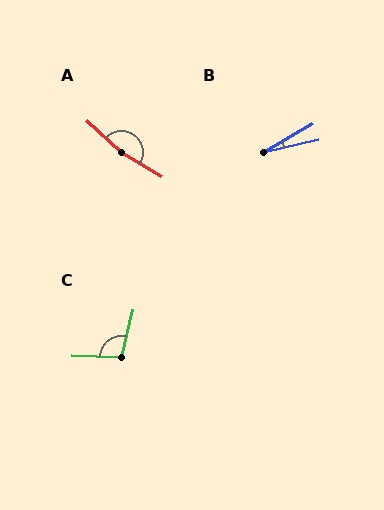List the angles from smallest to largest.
B (17°), C (101°), A (168°).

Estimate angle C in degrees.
Approximately 101 degrees.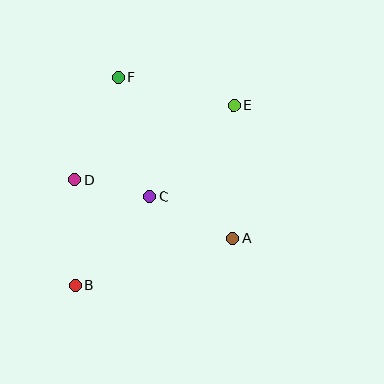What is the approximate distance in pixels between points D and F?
The distance between D and F is approximately 111 pixels.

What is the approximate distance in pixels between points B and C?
The distance between B and C is approximately 115 pixels.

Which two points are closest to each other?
Points C and D are closest to each other.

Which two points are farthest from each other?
Points B and E are farthest from each other.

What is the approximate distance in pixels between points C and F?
The distance between C and F is approximately 124 pixels.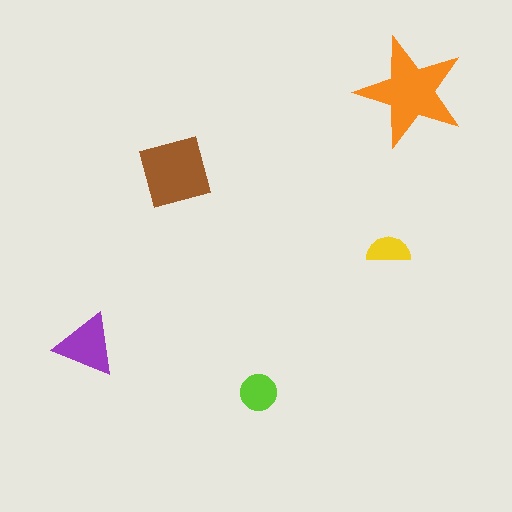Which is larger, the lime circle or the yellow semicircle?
The lime circle.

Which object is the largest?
The orange star.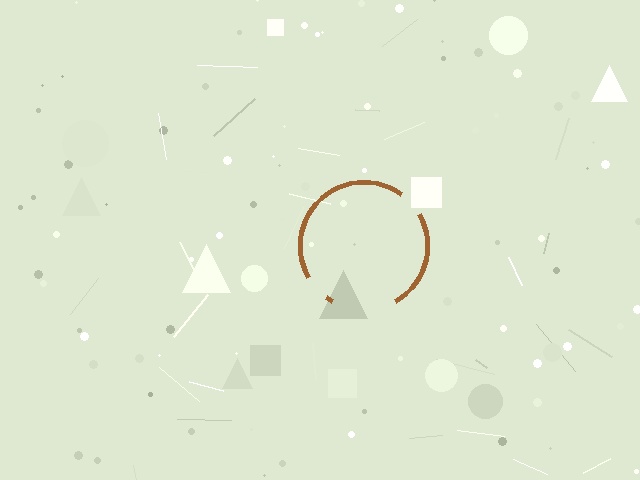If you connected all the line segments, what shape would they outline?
They would outline a circle.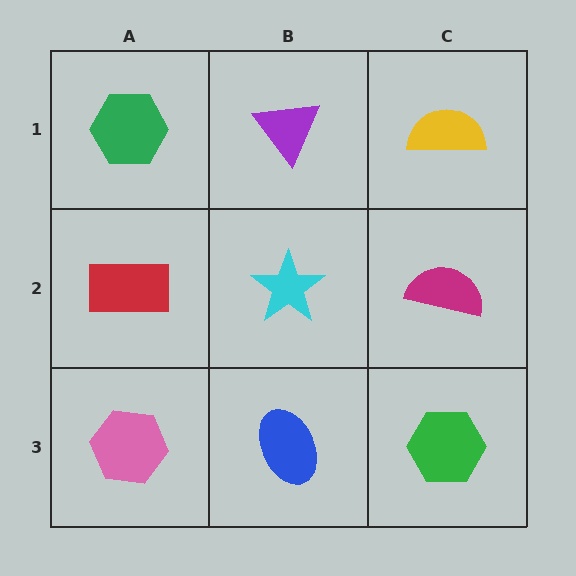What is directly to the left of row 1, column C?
A purple triangle.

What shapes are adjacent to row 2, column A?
A green hexagon (row 1, column A), a pink hexagon (row 3, column A), a cyan star (row 2, column B).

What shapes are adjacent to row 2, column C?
A yellow semicircle (row 1, column C), a green hexagon (row 3, column C), a cyan star (row 2, column B).